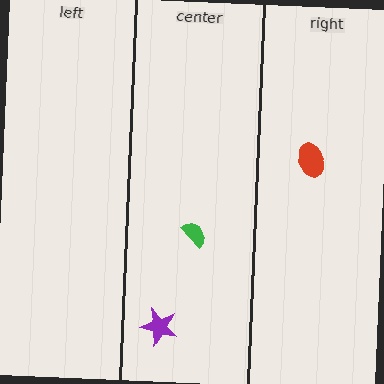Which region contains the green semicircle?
The center region.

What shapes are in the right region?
The red ellipse.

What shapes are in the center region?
The green semicircle, the purple star.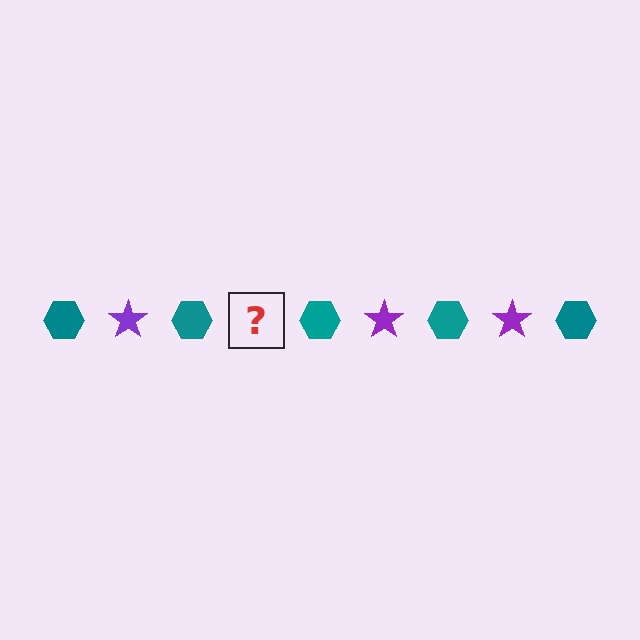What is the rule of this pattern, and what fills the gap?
The rule is that the pattern alternates between teal hexagon and purple star. The gap should be filled with a purple star.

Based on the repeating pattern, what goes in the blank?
The blank should be a purple star.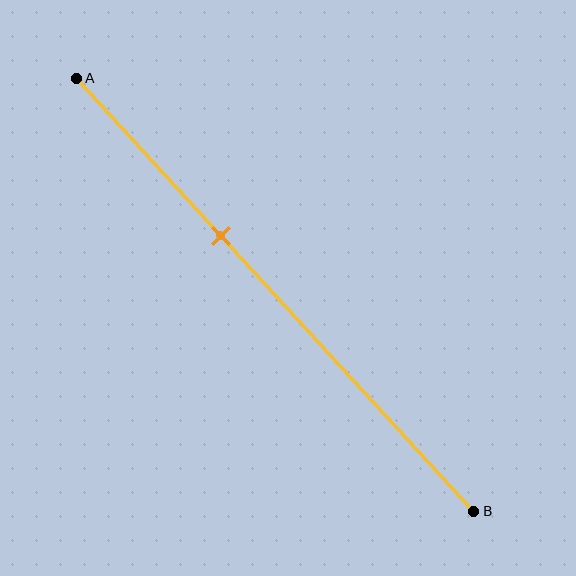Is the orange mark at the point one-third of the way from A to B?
No, the mark is at about 35% from A, not at the 33% one-third point.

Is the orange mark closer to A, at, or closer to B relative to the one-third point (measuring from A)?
The orange mark is closer to point B than the one-third point of segment AB.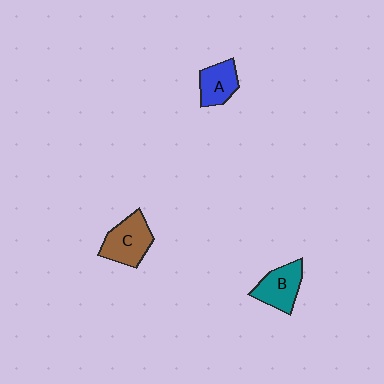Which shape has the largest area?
Shape C (brown).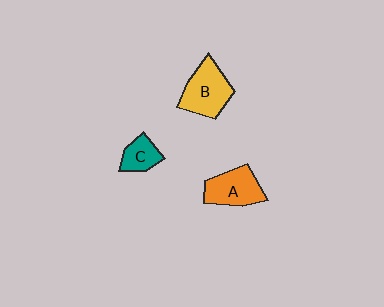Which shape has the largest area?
Shape B (yellow).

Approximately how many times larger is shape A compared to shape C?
Approximately 1.6 times.